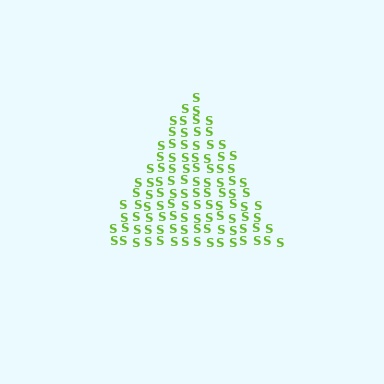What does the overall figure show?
The overall figure shows a triangle.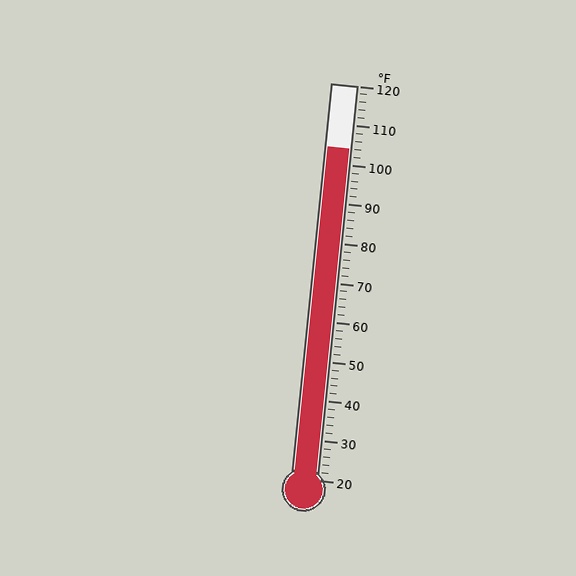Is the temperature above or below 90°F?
The temperature is above 90°F.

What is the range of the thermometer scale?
The thermometer scale ranges from 20°F to 120°F.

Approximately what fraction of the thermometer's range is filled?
The thermometer is filled to approximately 85% of its range.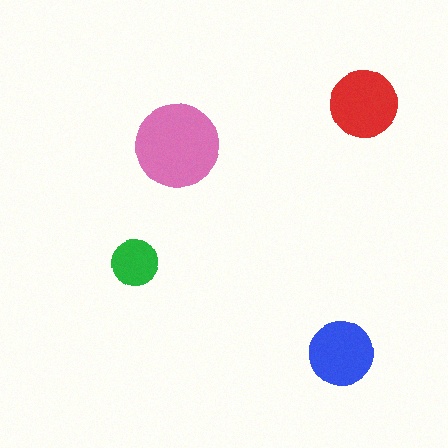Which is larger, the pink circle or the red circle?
The pink one.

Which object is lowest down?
The blue circle is bottommost.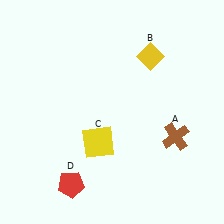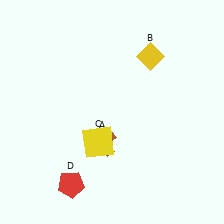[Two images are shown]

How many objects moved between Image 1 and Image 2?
1 object moved between the two images.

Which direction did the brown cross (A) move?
The brown cross (A) moved left.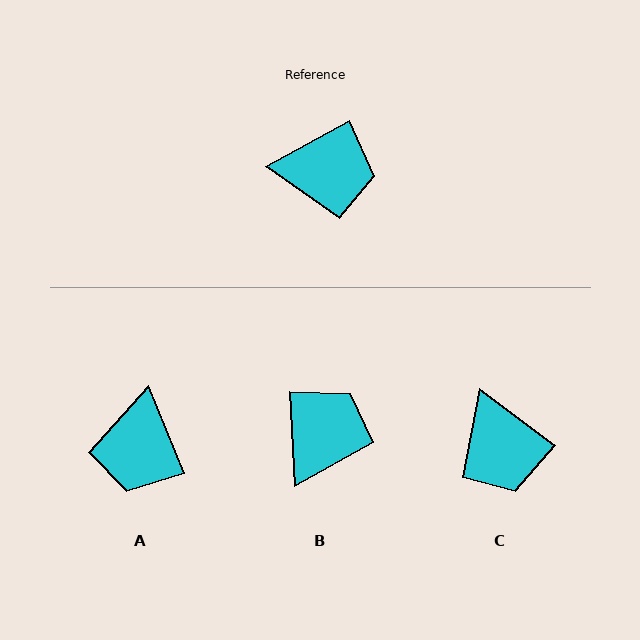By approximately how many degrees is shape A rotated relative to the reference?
Approximately 96 degrees clockwise.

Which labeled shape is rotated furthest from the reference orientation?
A, about 96 degrees away.